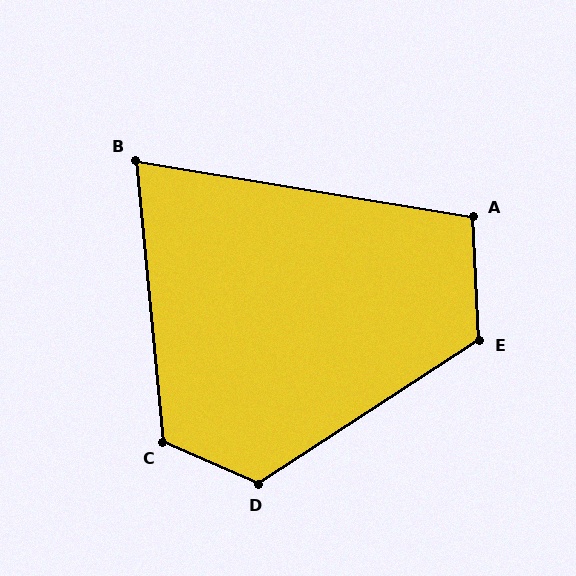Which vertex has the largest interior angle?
D, at approximately 123 degrees.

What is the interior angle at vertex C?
Approximately 119 degrees (obtuse).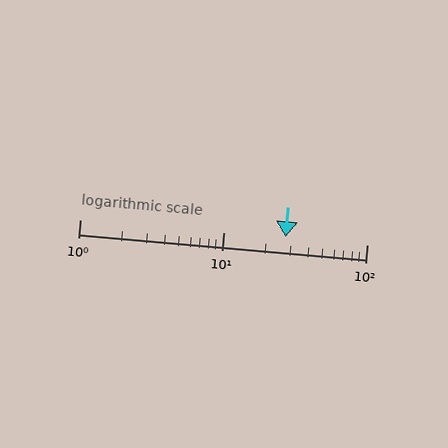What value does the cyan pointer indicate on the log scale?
The pointer indicates approximately 27.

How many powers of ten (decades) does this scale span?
The scale spans 2 decades, from 1 to 100.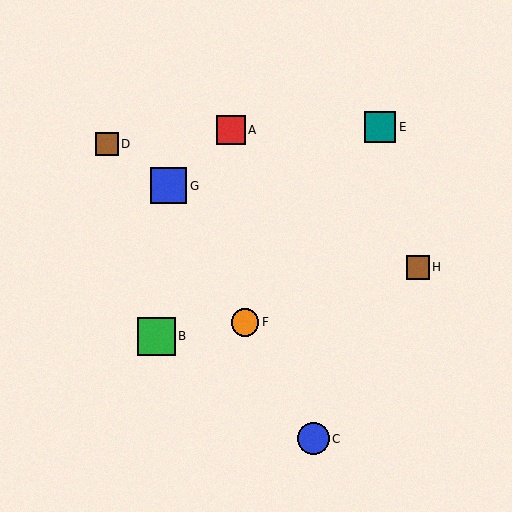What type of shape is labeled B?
Shape B is a green square.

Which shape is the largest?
The green square (labeled B) is the largest.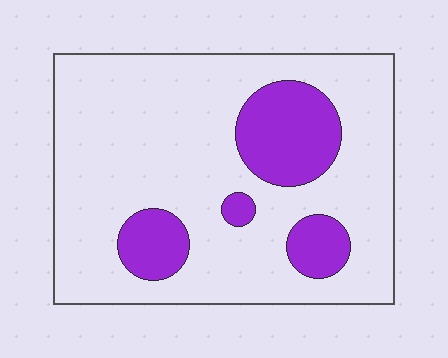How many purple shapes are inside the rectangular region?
4.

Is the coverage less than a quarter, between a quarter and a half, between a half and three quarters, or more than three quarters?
Less than a quarter.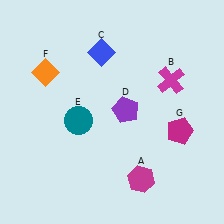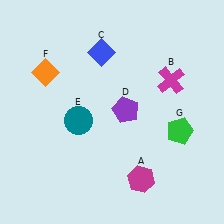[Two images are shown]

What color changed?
The pentagon (G) changed from magenta in Image 1 to green in Image 2.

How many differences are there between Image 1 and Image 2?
There is 1 difference between the two images.